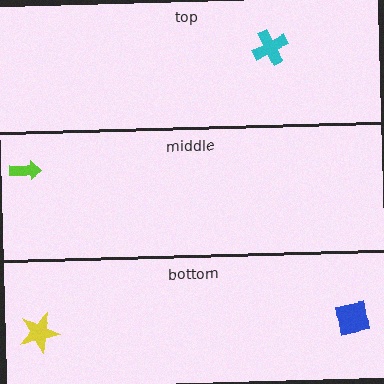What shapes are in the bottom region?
The blue square, the yellow star.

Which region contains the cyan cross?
The top region.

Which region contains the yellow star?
The bottom region.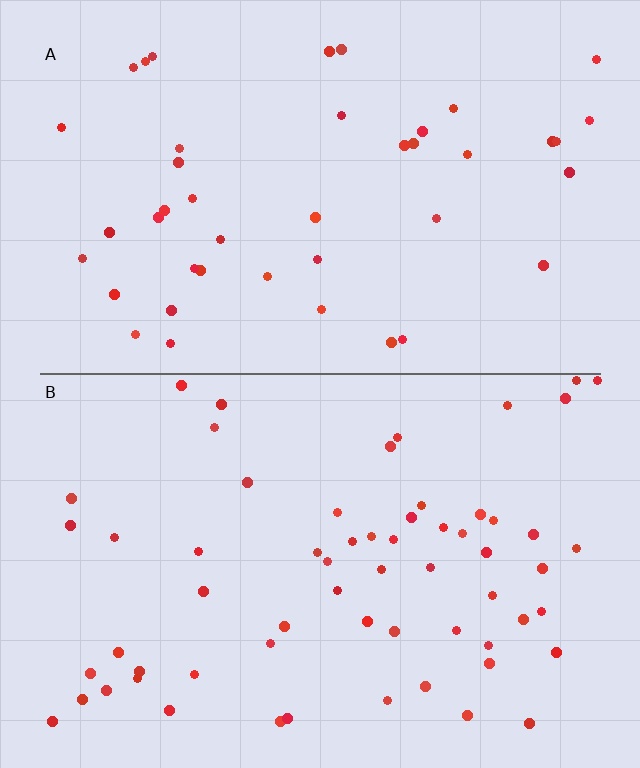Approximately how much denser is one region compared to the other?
Approximately 1.4× — region B over region A.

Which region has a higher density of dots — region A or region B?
B (the bottom).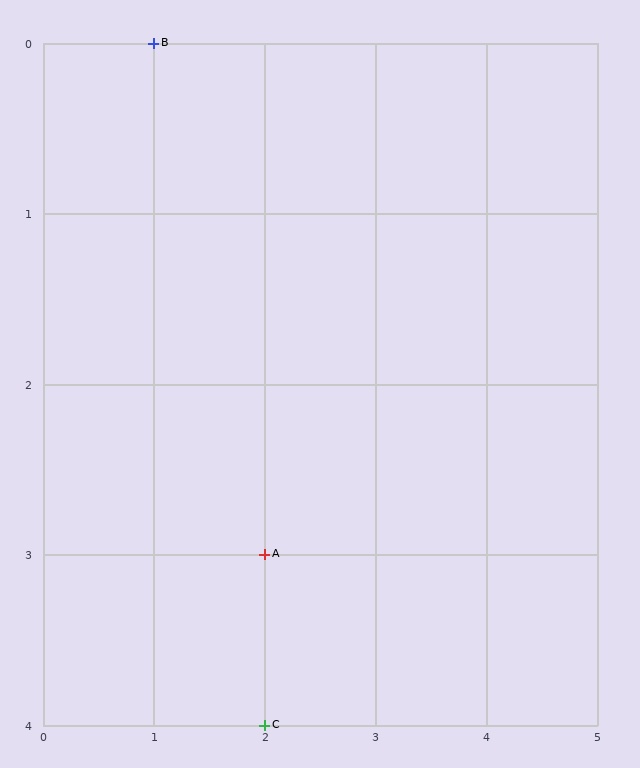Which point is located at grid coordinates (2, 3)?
Point A is at (2, 3).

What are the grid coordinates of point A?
Point A is at grid coordinates (2, 3).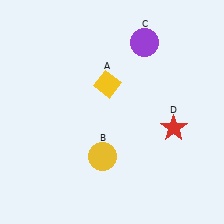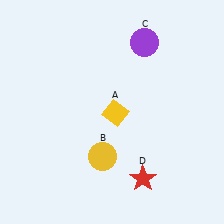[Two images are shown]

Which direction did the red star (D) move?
The red star (D) moved down.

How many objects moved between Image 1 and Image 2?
2 objects moved between the two images.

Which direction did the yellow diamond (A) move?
The yellow diamond (A) moved down.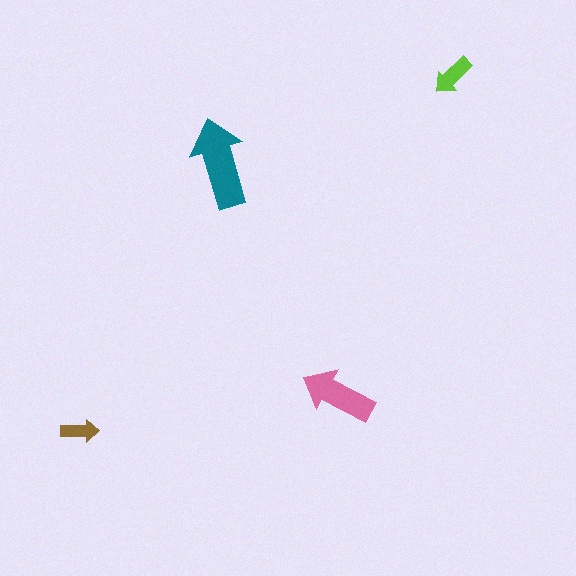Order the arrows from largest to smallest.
the teal one, the pink one, the lime one, the brown one.